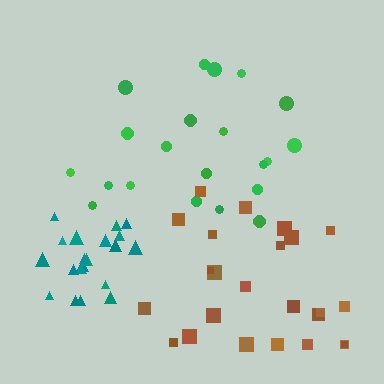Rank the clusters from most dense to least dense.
teal, brown, green.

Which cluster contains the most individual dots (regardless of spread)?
Brown (24).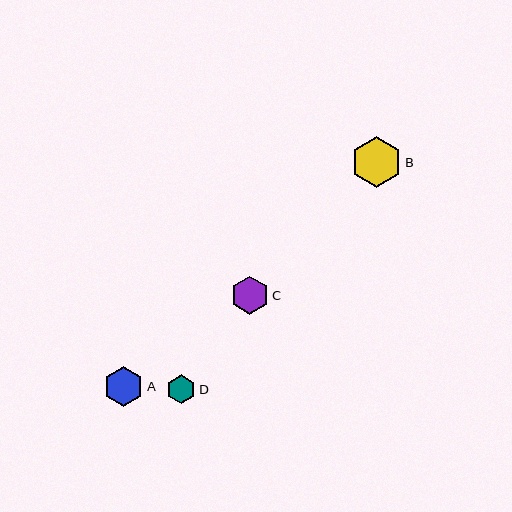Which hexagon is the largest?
Hexagon B is the largest with a size of approximately 51 pixels.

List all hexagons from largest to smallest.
From largest to smallest: B, A, C, D.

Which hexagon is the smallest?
Hexagon D is the smallest with a size of approximately 29 pixels.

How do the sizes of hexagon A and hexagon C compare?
Hexagon A and hexagon C are approximately the same size.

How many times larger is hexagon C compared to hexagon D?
Hexagon C is approximately 1.3 times the size of hexagon D.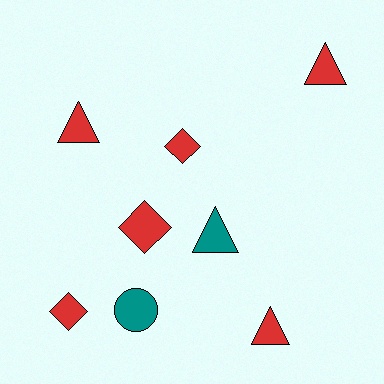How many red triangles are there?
There are 3 red triangles.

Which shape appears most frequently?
Triangle, with 4 objects.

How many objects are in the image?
There are 8 objects.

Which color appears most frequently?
Red, with 6 objects.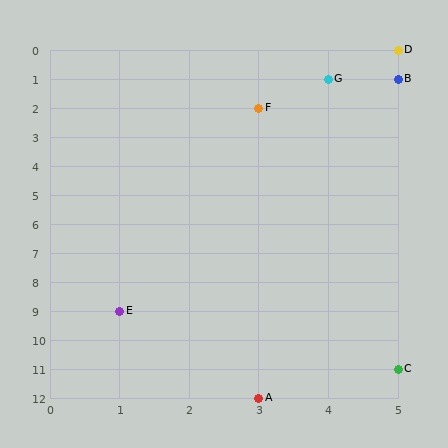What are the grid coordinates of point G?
Point G is at grid coordinates (4, 1).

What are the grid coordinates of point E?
Point E is at grid coordinates (1, 9).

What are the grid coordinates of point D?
Point D is at grid coordinates (5, 0).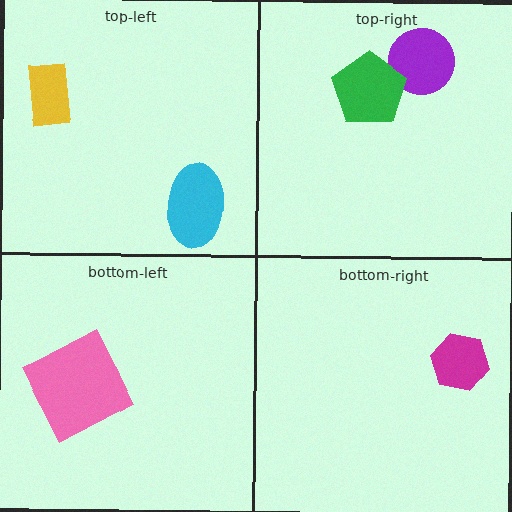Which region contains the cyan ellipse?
The top-left region.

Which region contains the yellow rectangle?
The top-left region.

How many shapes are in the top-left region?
2.